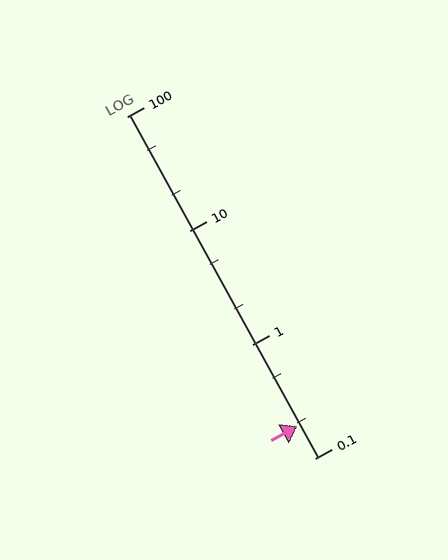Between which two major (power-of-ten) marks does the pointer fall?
The pointer is between 0.1 and 1.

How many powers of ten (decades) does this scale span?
The scale spans 3 decades, from 0.1 to 100.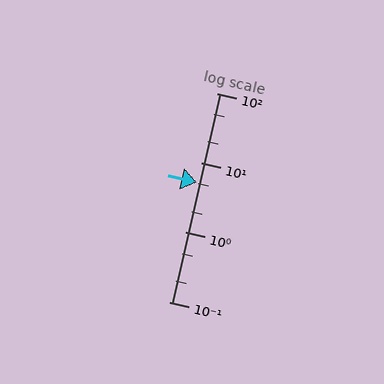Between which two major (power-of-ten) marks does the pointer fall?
The pointer is between 1 and 10.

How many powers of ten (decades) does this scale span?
The scale spans 3 decades, from 0.1 to 100.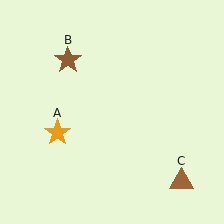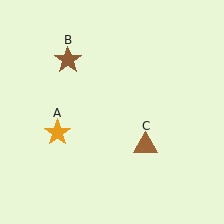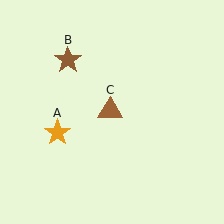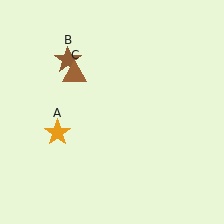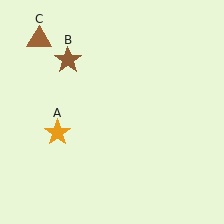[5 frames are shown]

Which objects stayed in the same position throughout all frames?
Orange star (object A) and brown star (object B) remained stationary.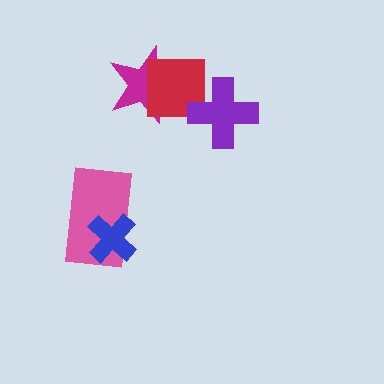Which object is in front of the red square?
The purple cross is in front of the red square.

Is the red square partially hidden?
Yes, it is partially covered by another shape.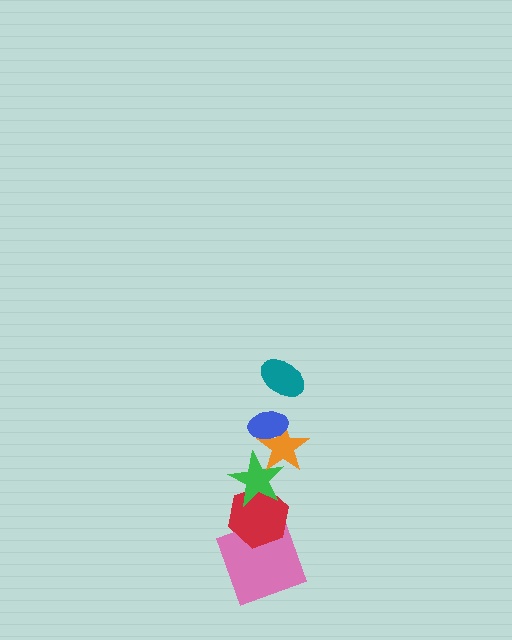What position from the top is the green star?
The green star is 4th from the top.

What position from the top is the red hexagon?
The red hexagon is 5th from the top.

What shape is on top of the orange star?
The blue ellipse is on top of the orange star.